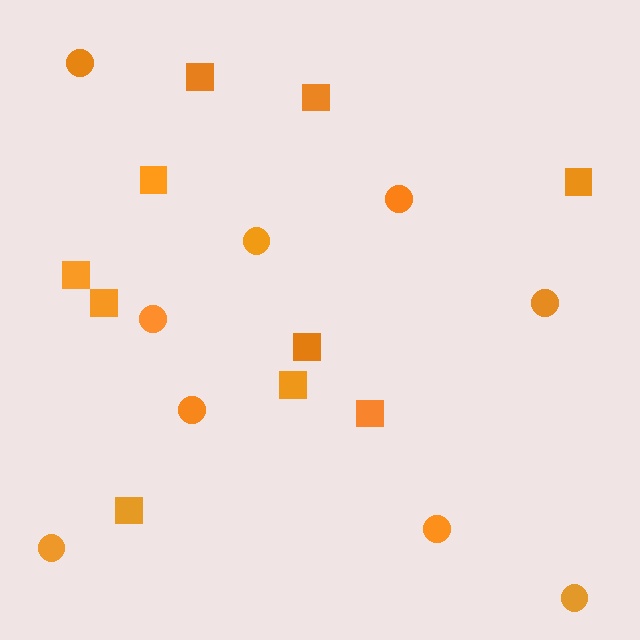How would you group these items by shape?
There are 2 groups: one group of squares (10) and one group of circles (9).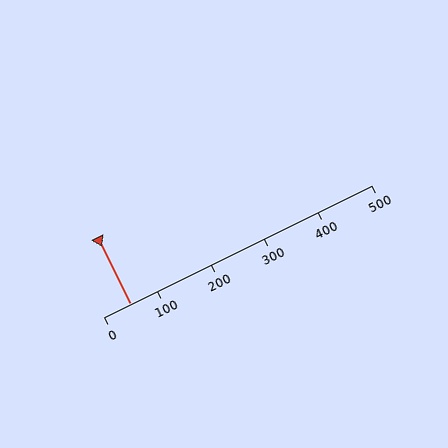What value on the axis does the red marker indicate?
The marker indicates approximately 50.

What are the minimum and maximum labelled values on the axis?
The axis runs from 0 to 500.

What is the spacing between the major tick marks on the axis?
The major ticks are spaced 100 apart.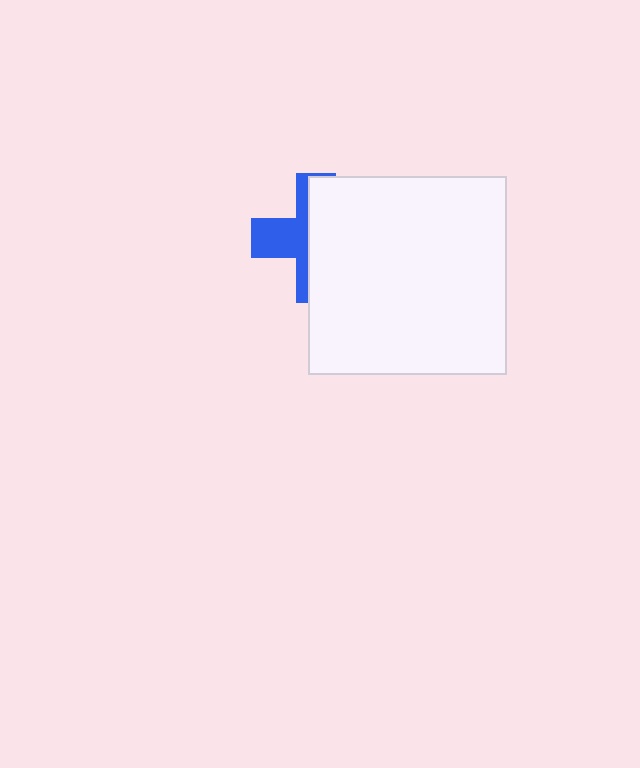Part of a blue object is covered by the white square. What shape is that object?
It is a cross.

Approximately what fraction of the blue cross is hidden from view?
Roughly 62% of the blue cross is hidden behind the white square.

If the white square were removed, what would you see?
You would see the complete blue cross.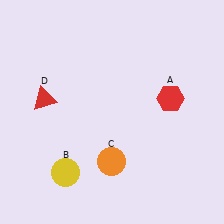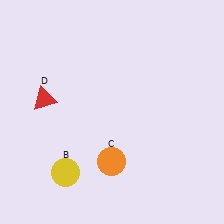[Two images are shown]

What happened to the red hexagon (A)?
The red hexagon (A) was removed in Image 2. It was in the top-right area of Image 1.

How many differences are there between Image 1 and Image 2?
There is 1 difference between the two images.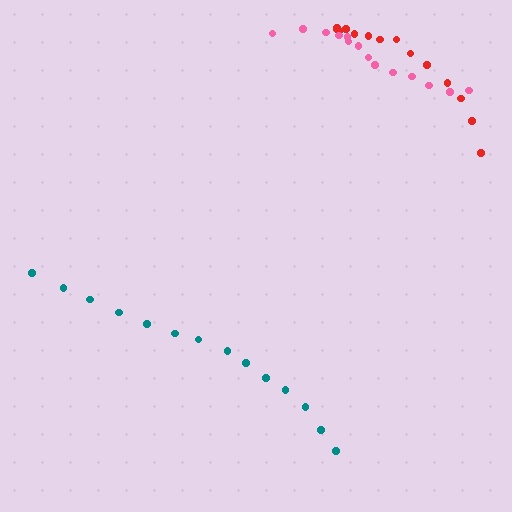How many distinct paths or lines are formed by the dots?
There are 3 distinct paths.